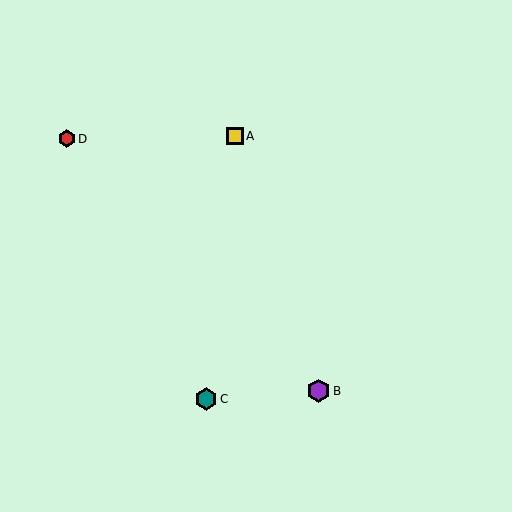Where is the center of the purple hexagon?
The center of the purple hexagon is at (318, 391).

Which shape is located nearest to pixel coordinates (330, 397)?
The purple hexagon (labeled B) at (318, 391) is nearest to that location.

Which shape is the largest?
The purple hexagon (labeled B) is the largest.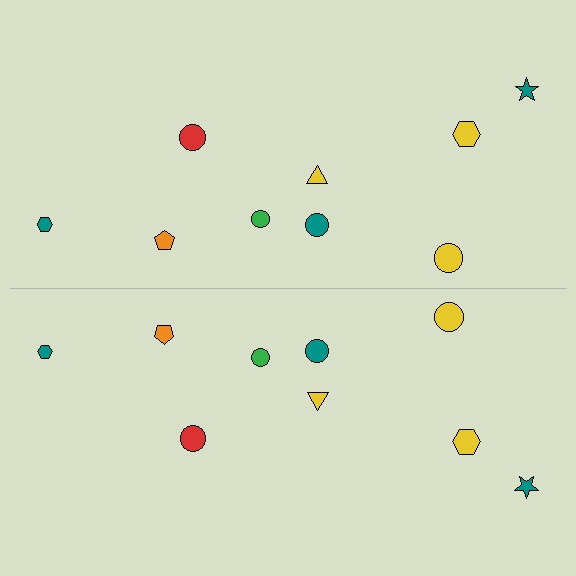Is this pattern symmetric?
Yes, this pattern has bilateral (reflection) symmetry.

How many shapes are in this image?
There are 18 shapes in this image.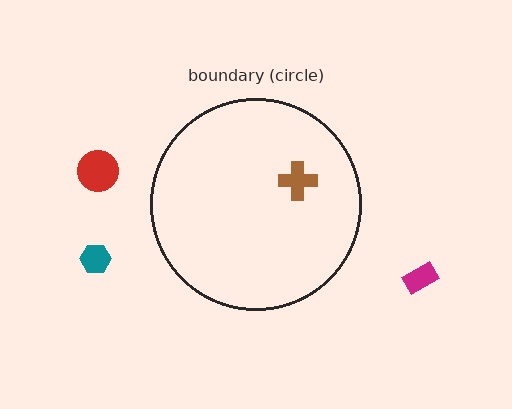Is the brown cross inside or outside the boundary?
Inside.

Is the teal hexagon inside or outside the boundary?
Outside.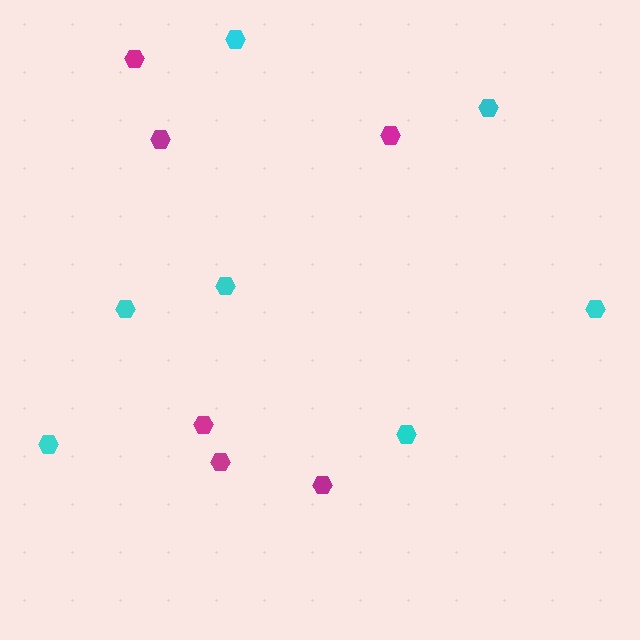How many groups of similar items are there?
There are 2 groups: one group of cyan hexagons (7) and one group of magenta hexagons (6).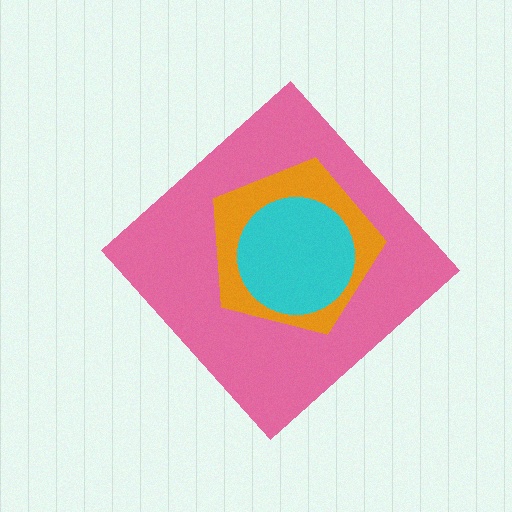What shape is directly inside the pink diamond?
The orange pentagon.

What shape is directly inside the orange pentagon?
The cyan circle.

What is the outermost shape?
The pink diamond.